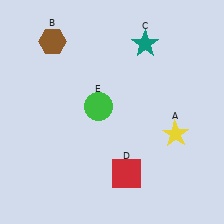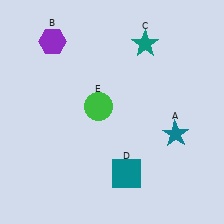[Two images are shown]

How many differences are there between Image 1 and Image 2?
There are 3 differences between the two images.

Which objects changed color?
A changed from yellow to teal. B changed from brown to purple. D changed from red to teal.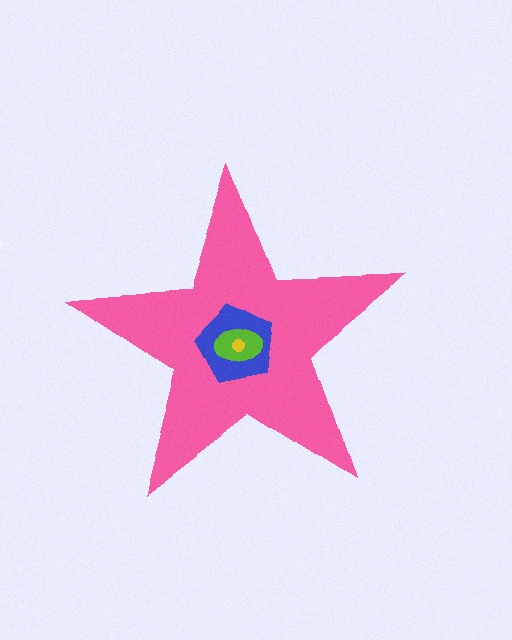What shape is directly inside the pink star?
The blue pentagon.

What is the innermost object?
The yellow circle.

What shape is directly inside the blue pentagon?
The lime ellipse.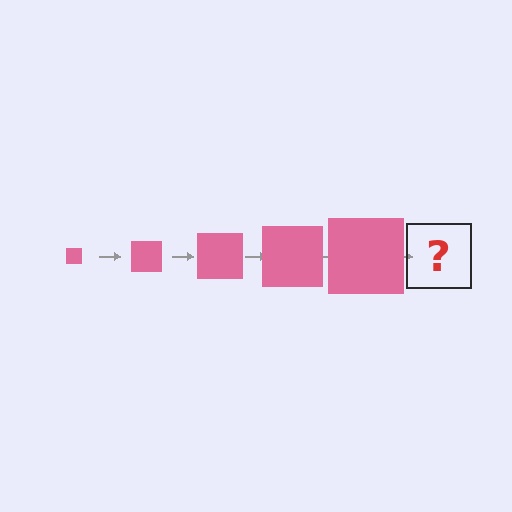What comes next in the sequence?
The next element should be a pink square, larger than the previous one.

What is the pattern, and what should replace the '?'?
The pattern is that the square gets progressively larger each step. The '?' should be a pink square, larger than the previous one.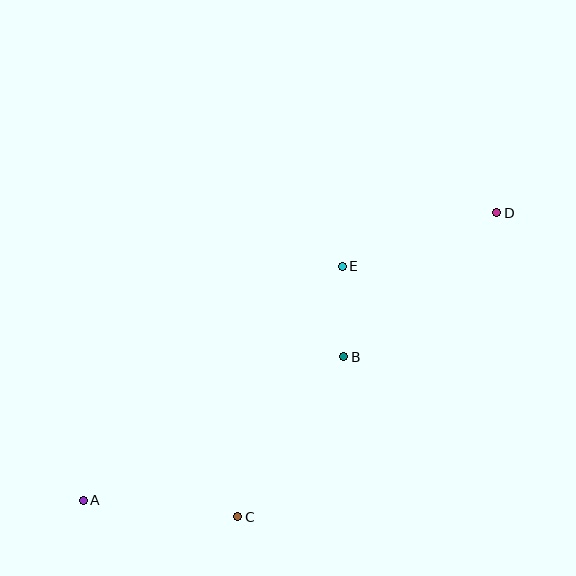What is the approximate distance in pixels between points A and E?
The distance between A and E is approximately 349 pixels.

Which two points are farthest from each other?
Points A and D are farthest from each other.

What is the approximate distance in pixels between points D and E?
The distance between D and E is approximately 164 pixels.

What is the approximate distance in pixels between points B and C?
The distance between B and C is approximately 192 pixels.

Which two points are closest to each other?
Points B and E are closest to each other.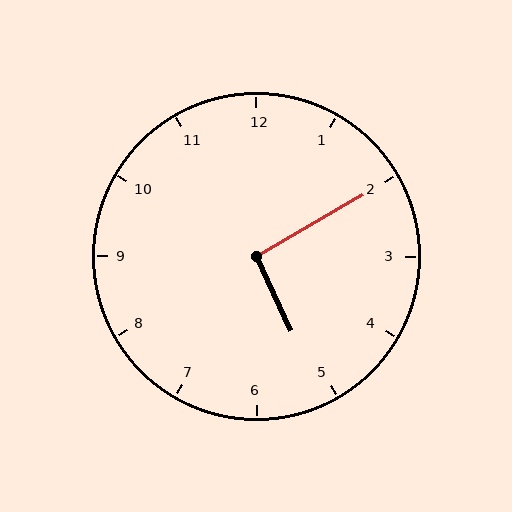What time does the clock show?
5:10.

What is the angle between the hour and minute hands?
Approximately 95 degrees.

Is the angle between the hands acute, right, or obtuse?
It is right.